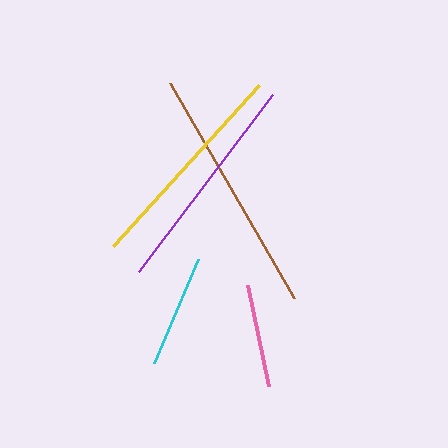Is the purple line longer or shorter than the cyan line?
The purple line is longer than the cyan line.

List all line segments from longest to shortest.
From longest to shortest: brown, purple, yellow, cyan, pink.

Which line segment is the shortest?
The pink line is the shortest at approximately 103 pixels.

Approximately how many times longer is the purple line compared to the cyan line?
The purple line is approximately 2.0 times the length of the cyan line.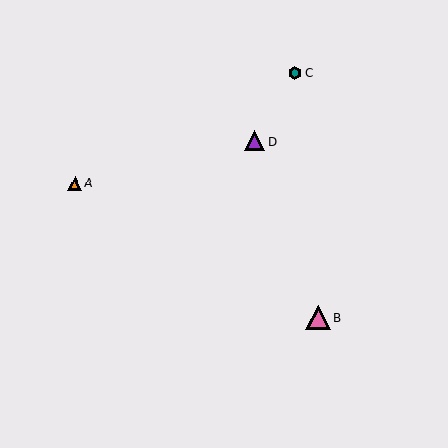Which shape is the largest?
The pink triangle (labeled B) is the largest.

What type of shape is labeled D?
Shape D is a purple triangle.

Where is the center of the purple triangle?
The center of the purple triangle is at (255, 141).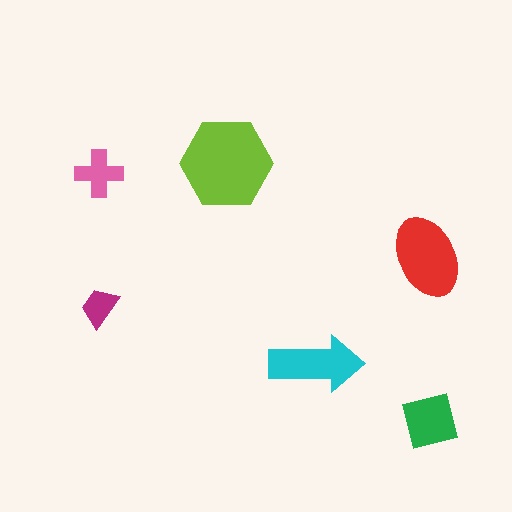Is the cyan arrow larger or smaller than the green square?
Larger.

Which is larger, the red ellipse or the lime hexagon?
The lime hexagon.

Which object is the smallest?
The magenta trapezoid.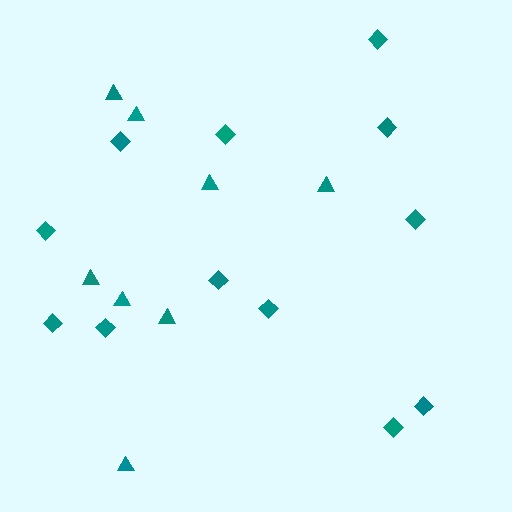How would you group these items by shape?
There are 2 groups: one group of diamonds (12) and one group of triangles (8).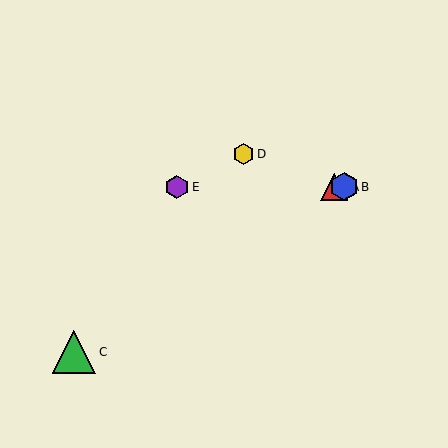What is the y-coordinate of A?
Object A is at y≈187.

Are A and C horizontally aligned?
No, A is at y≈187 and C is at y≈352.